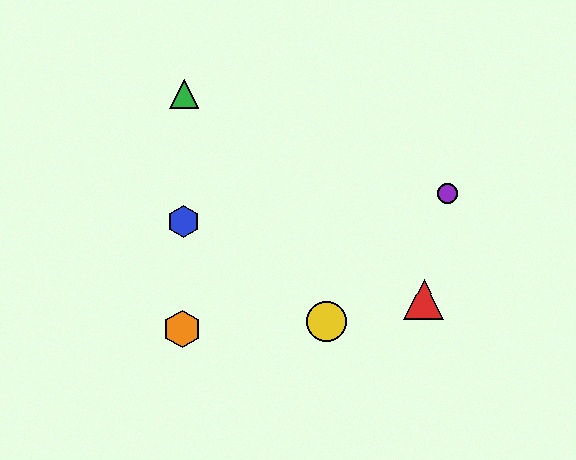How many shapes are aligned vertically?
3 shapes (the blue hexagon, the green triangle, the orange hexagon) are aligned vertically.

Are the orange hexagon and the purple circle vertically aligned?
No, the orange hexagon is at x≈182 and the purple circle is at x≈448.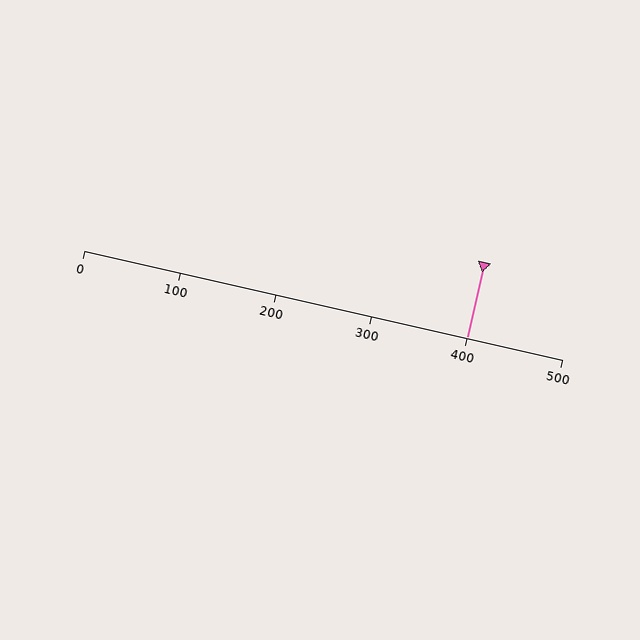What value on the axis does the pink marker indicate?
The marker indicates approximately 400.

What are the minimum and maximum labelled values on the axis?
The axis runs from 0 to 500.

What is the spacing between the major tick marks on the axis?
The major ticks are spaced 100 apart.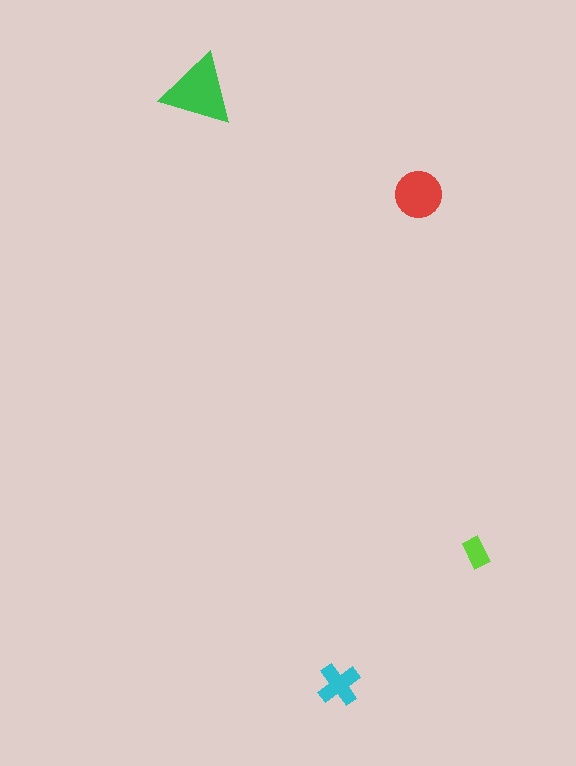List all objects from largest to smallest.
The green triangle, the red circle, the cyan cross, the lime rectangle.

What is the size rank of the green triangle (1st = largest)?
1st.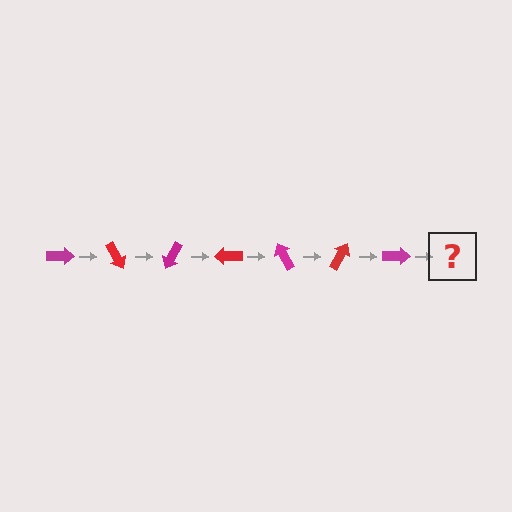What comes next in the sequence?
The next element should be a red arrow, rotated 420 degrees from the start.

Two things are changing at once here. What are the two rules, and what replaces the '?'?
The two rules are that it rotates 60 degrees each step and the color cycles through magenta and red. The '?' should be a red arrow, rotated 420 degrees from the start.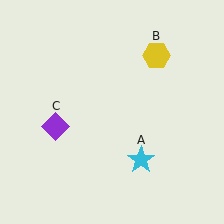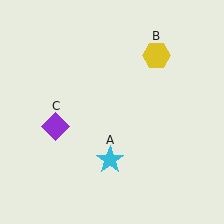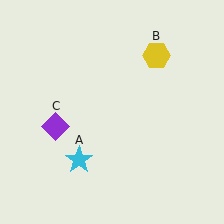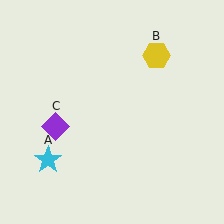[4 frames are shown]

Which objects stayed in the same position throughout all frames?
Yellow hexagon (object B) and purple diamond (object C) remained stationary.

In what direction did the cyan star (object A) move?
The cyan star (object A) moved left.